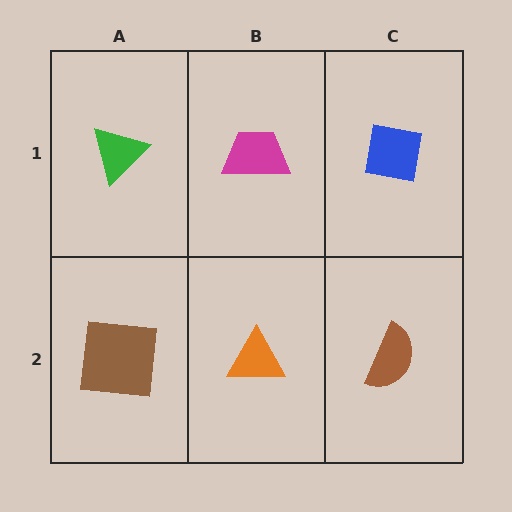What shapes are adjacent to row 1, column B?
An orange triangle (row 2, column B), a green triangle (row 1, column A), a blue square (row 1, column C).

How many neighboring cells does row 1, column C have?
2.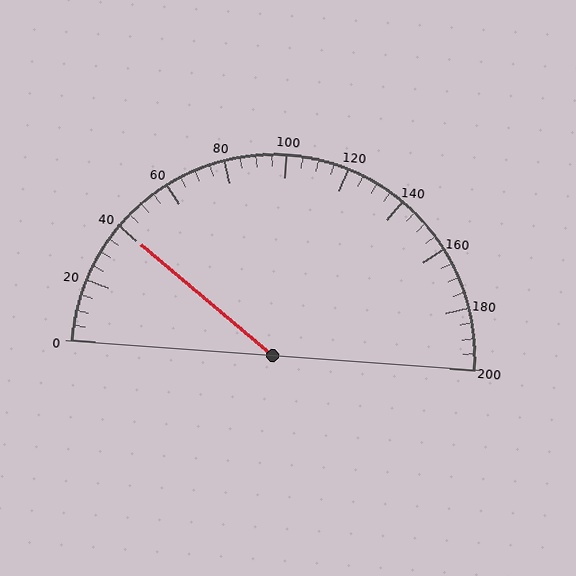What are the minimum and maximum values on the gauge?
The gauge ranges from 0 to 200.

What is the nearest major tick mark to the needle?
The nearest major tick mark is 40.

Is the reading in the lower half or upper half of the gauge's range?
The reading is in the lower half of the range (0 to 200).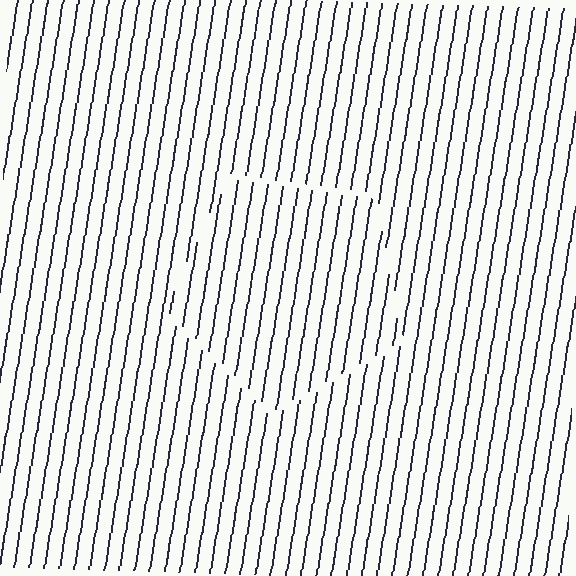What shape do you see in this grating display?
An illusory pentagon. The interior of the shape contains the same grating, shifted by half a period — the contour is defined by the phase discontinuity where line-ends from the inner and outer gratings abut.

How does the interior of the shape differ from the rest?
The interior of the shape contains the same grating, shifted by half a period — the contour is defined by the phase discontinuity where line-ends from the inner and outer gratings abut.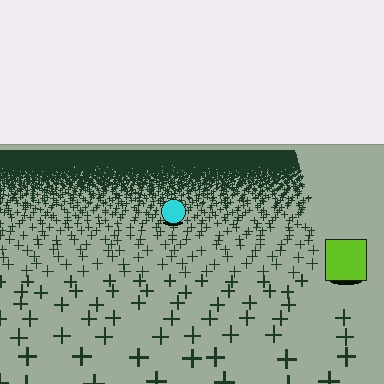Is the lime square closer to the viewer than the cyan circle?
Yes. The lime square is closer — you can tell from the texture gradient: the ground texture is coarser near it.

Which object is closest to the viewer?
The lime square is closest. The texture marks near it are larger and more spread out.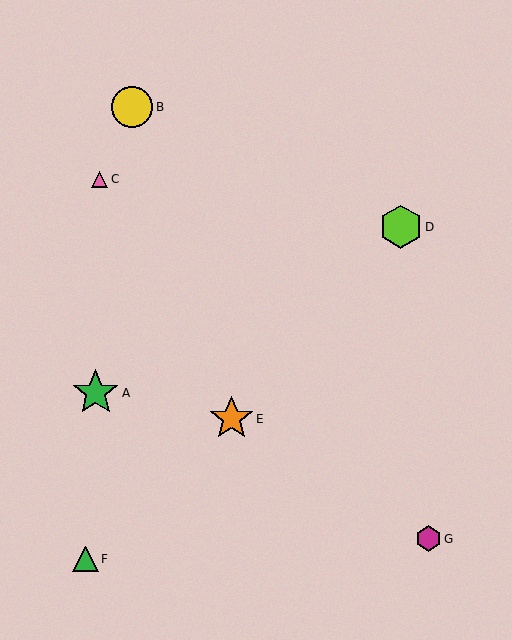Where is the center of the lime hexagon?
The center of the lime hexagon is at (401, 227).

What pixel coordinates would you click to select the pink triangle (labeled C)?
Click at (100, 179) to select the pink triangle C.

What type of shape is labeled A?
Shape A is a green star.